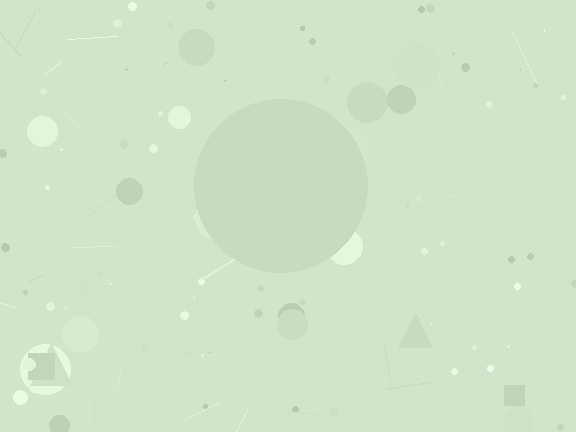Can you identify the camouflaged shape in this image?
The camouflaged shape is a circle.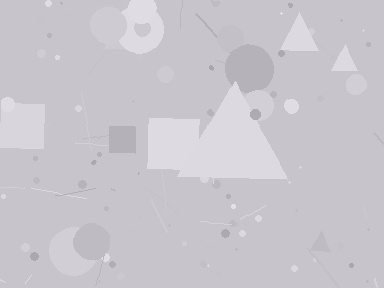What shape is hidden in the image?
A triangle is hidden in the image.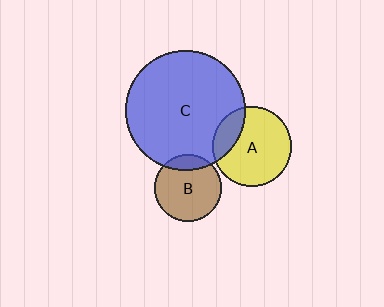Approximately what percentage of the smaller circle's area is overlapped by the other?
Approximately 20%.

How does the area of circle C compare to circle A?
Approximately 2.3 times.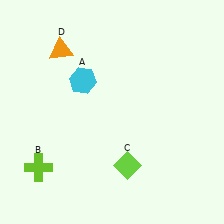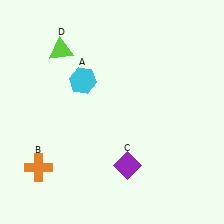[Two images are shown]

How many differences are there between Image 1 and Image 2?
There are 3 differences between the two images.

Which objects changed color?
B changed from lime to orange. C changed from lime to purple. D changed from orange to lime.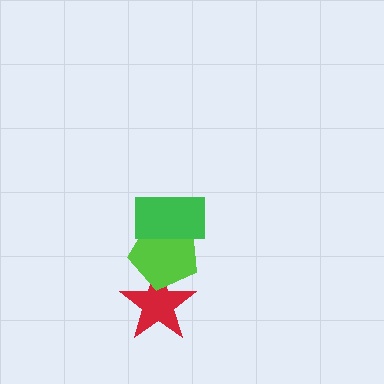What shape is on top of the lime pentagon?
The green rectangle is on top of the lime pentagon.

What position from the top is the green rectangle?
The green rectangle is 1st from the top.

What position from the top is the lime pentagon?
The lime pentagon is 2nd from the top.